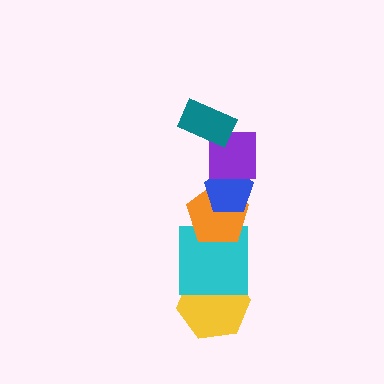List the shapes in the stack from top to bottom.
From top to bottom: the teal rectangle, the purple square, the blue pentagon, the orange pentagon, the cyan square, the yellow hexagon.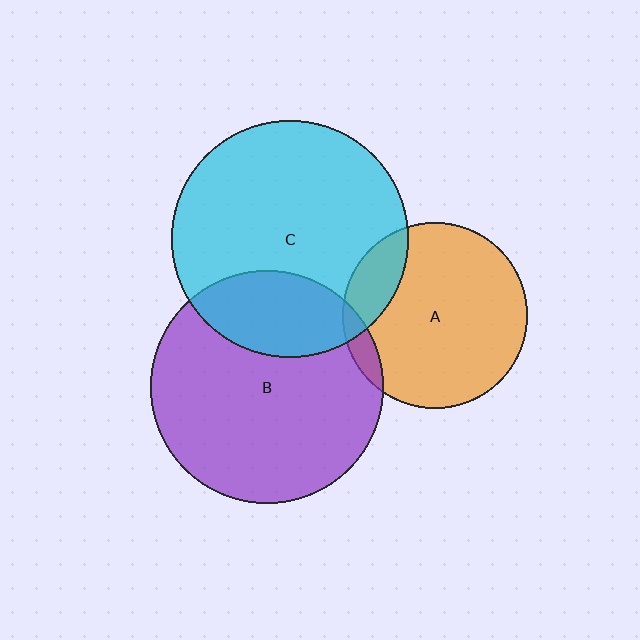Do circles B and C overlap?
Yes.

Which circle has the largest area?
Circle C (cyan).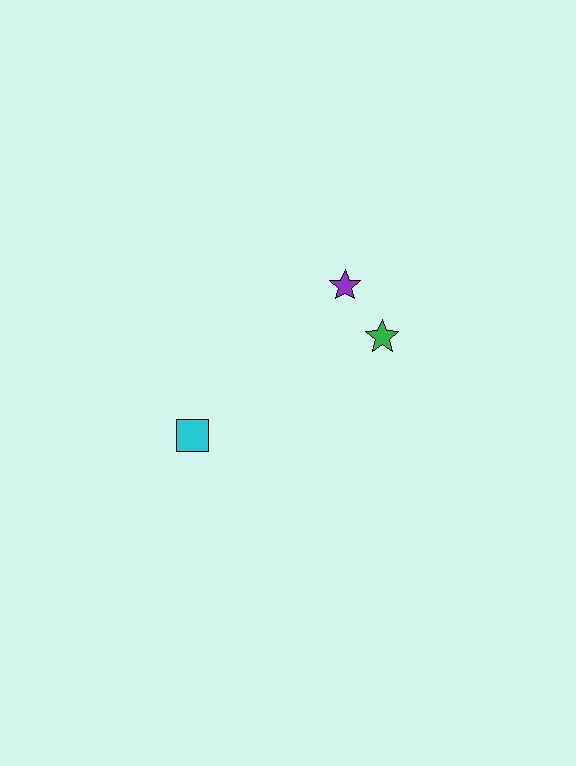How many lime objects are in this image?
There are no lime objects.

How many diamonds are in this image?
There are no diamonds.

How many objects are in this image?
There are 3 objects.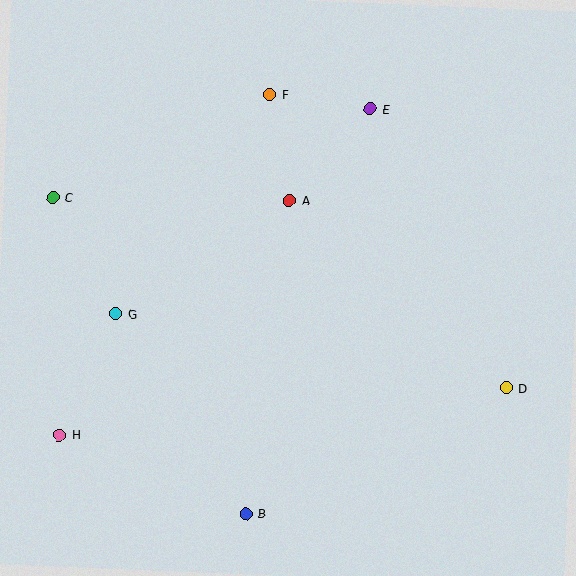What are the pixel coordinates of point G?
Point G is at (115, 314).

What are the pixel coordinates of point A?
Point A is at (290, 200).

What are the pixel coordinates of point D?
Point D is at (506, 388).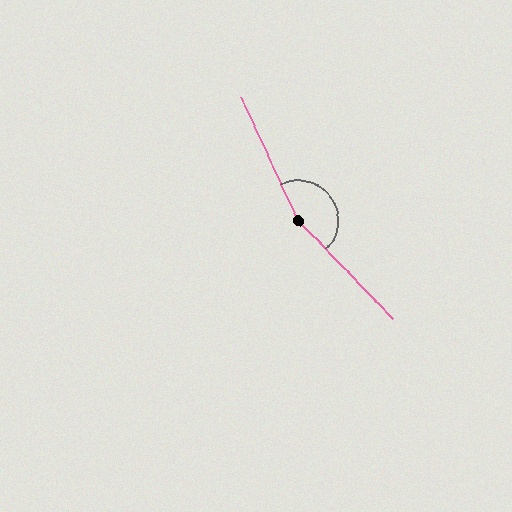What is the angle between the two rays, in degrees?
Approximately 161 degrees.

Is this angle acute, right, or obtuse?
It is obtuse.